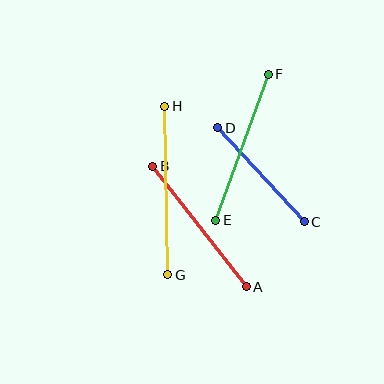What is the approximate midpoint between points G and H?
The midpoint is at approximately (166, 190) pixels.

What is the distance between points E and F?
The distance is approximately 155 pixels.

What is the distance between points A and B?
The distance is approximately 153 pixels.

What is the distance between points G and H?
The distance is approximately 169 pixels.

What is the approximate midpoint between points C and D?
The midpoint is at approximately (261, 175) pixels.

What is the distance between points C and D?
The distance is approximately 128 pixels.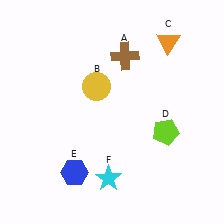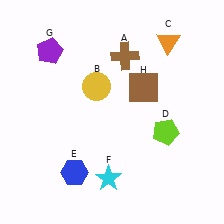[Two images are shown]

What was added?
A purple pentagon (G), a brown square (H) were added in Image 2.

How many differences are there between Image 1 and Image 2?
There are 2 differences between the two images.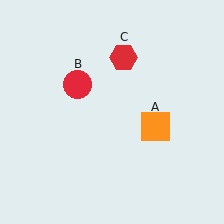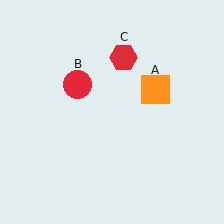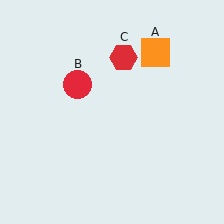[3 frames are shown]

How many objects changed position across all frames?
1 object changed position: orange square (object A).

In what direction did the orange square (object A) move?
The orange square (object A) moved up.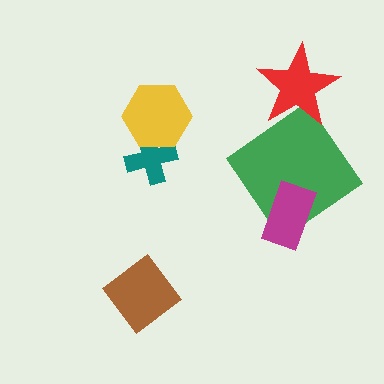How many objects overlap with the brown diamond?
0 objects overlap with the brown diamond.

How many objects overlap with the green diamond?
1 object overlaps with the green diamond.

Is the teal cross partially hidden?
Yes, it is partially covered by another shape.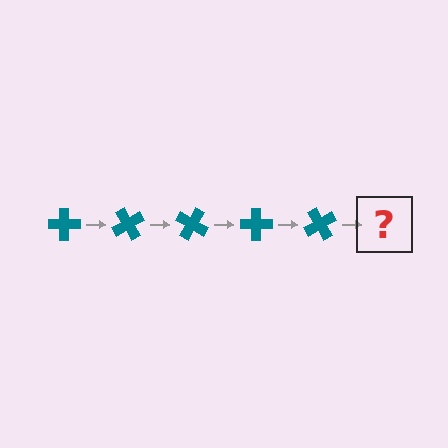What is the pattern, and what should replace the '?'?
The pattern is that the cross rotates 60 degrees each step. The '?' should be a teal cross rotated 300 degrees.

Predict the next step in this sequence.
The next step is a teal cross rotated 300 degrees.